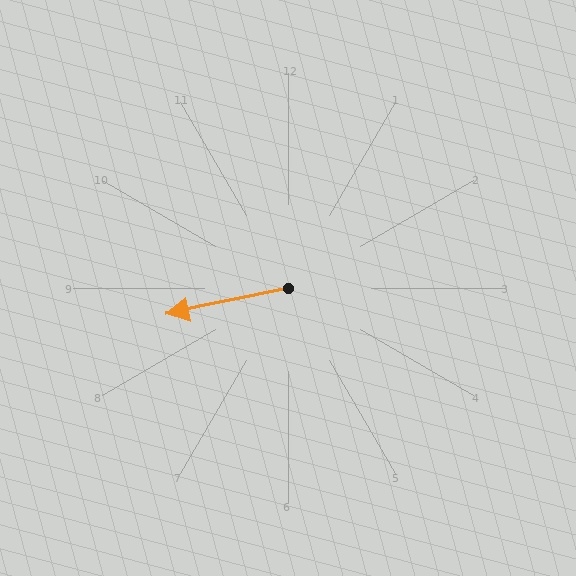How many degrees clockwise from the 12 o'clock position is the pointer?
Approximately 258 degrees.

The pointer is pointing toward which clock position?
Roughly 9 o'clock.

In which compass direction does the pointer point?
West.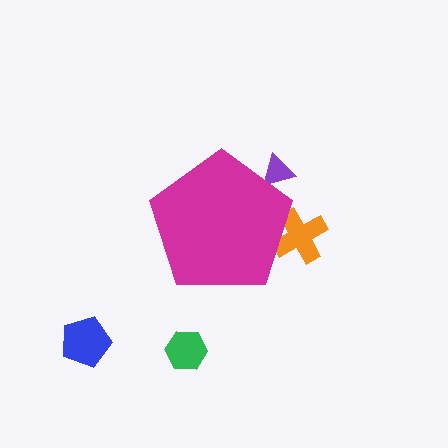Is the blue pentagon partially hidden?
No, the blue pentagon is fully visible.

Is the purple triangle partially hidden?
Yes, the purple triangle is partially hidden behind the magenta pentagon.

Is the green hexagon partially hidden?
No, the green hexagon is fully visible.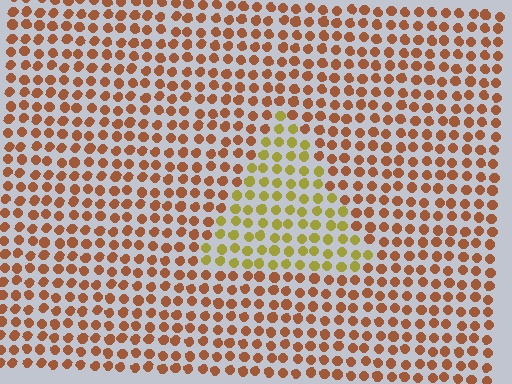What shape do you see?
I see a triangle.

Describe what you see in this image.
The image is filled with small brown elements in a uniform arrangement. A triangle-shaped region is visible where the elements are tinted to a slightly different hue, forming a subtle color boundary.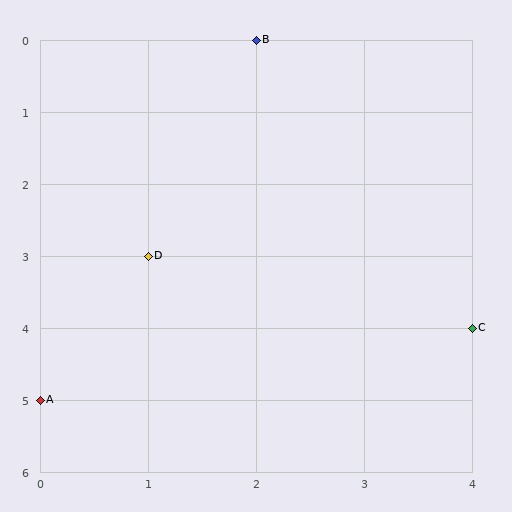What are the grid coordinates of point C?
Point C is at grid coordinates (4, 4).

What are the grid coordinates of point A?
Point A is at grid coordinates (0, 5).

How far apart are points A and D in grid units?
Points A and D are 1 column and 2 rows apart (about 2.2 grid units diagonally).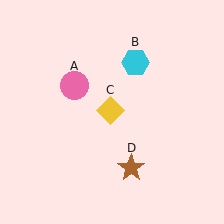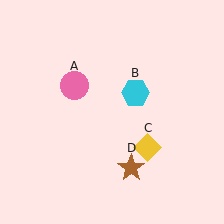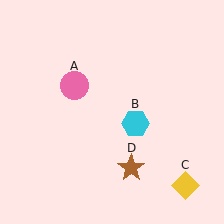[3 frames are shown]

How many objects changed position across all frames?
2 objects changed position: cyan hexagon (object B), yellow diamond (object C).